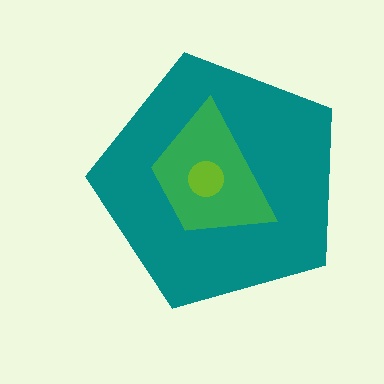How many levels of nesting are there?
3.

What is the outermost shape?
The teal pentagon.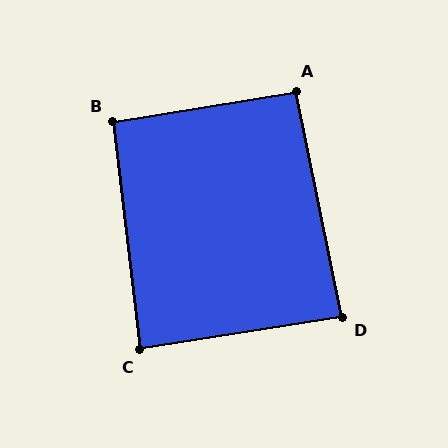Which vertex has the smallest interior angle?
D, at approximately 87 degrees.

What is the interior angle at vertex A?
Approximately 92 degrees (approximately right).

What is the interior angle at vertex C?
Approximately 88 degrees (approximately right).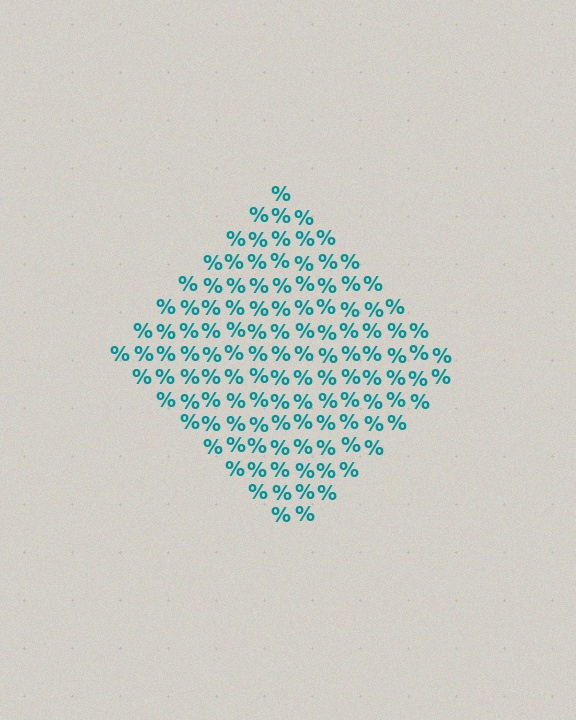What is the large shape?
The large shape is a diamond.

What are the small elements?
The small elements are percent signs.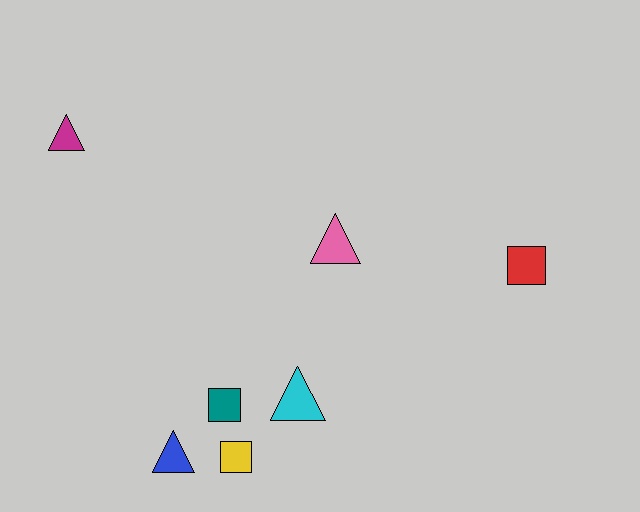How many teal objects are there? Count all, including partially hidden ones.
There is 1 teal object.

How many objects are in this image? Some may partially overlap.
There are 7 objects.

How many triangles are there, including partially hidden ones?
There are 4 triangles.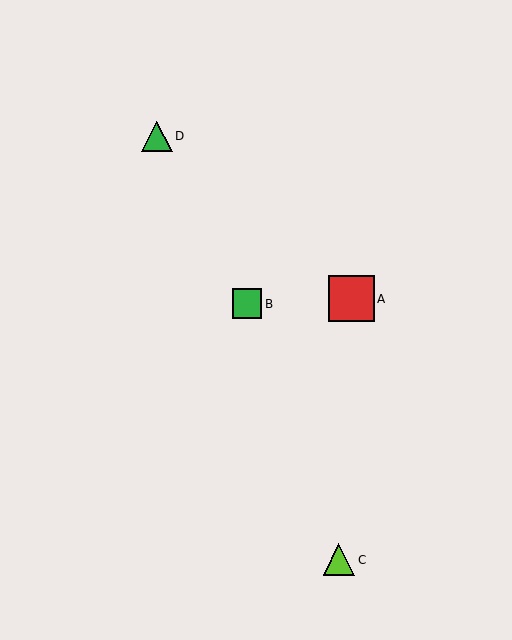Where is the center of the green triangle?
The center of the green triangle is at (157, 136).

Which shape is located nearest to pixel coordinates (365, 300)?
The red square (labeled A) at (351, 299) is nearest to that location.